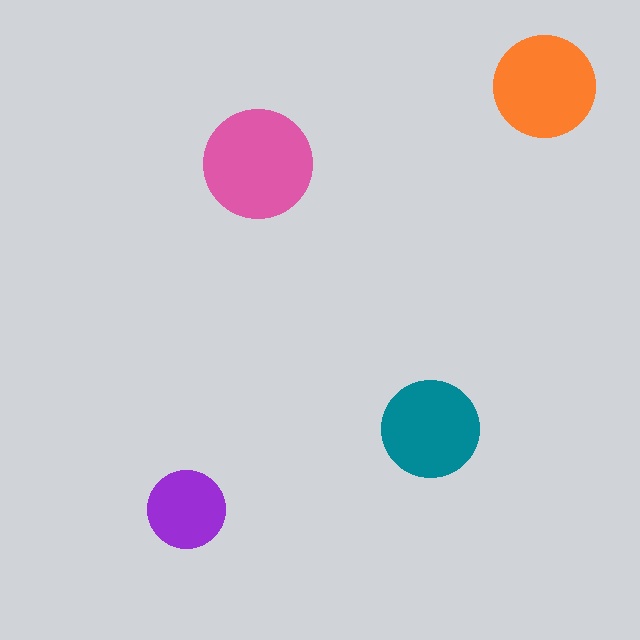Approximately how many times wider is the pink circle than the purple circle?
About 1.5 times wider.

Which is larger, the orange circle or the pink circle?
The pink one.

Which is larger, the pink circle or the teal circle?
The pink one.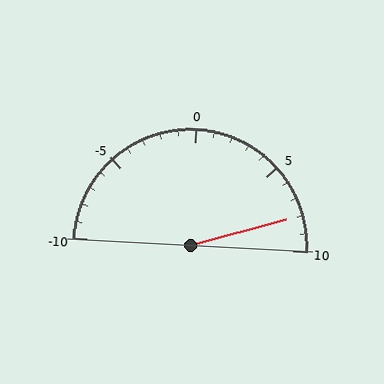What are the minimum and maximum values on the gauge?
The gauge ranges from -10 to 10.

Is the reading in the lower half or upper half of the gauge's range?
The reading is in the upper half of the range (-10 to 10).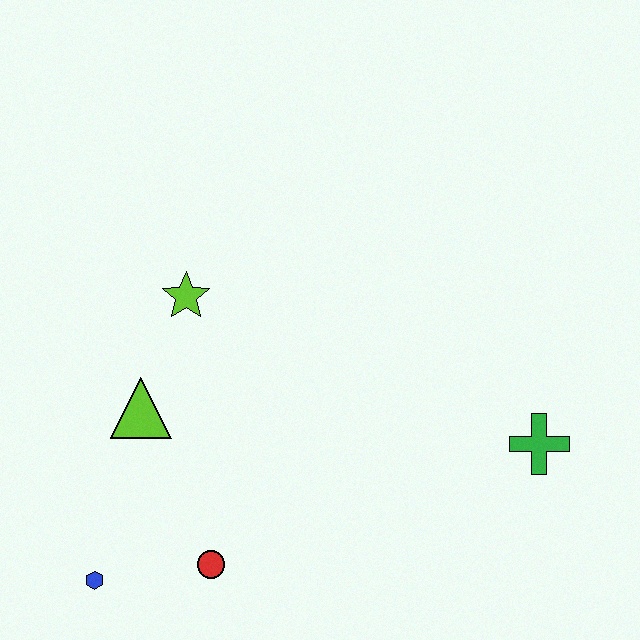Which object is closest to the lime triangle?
The lime star is closest to the lime triangle.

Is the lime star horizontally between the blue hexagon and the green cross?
Yes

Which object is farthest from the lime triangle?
The green cross is farthest from the lime triangle.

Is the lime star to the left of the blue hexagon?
No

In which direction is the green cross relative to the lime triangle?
The green cross is to the right of the lime triangle.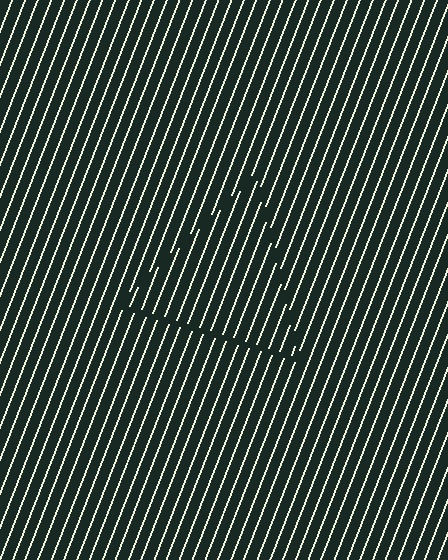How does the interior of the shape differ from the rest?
The interior of the shape contains the same grating, shifted by half a period — the contour is defined by the phase discontinuity where line-ends from the inner and outer gratings abut.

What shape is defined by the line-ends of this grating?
An illusory triangle. The interior of the shape contains the same grating, shifted by half a period — the contour is defined by the phase discontinuity where line-ends from the inner and outer gratings abut.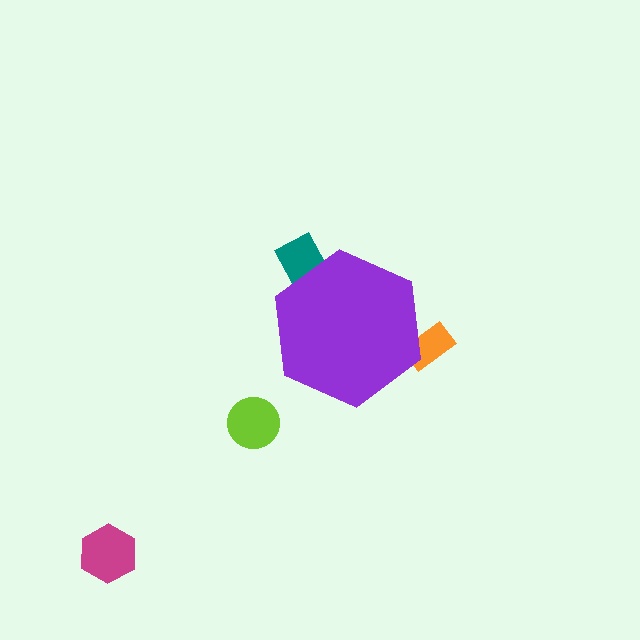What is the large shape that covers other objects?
A purple hexagon.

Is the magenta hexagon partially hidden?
No, the magenta hexagon is fully visible.